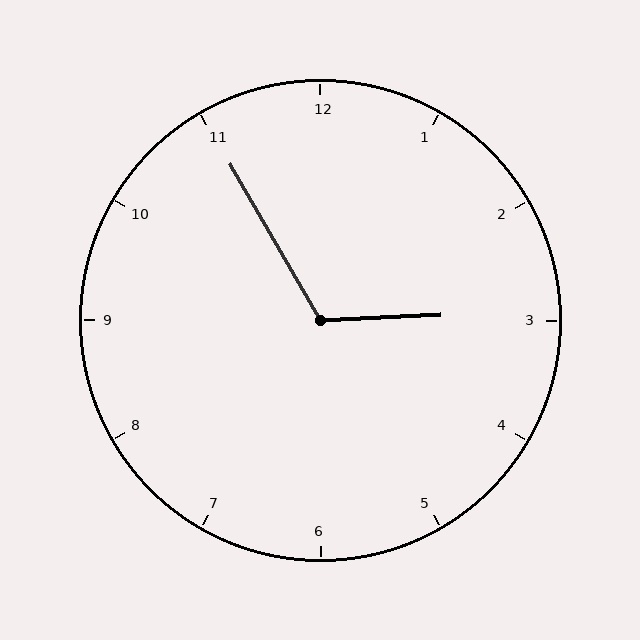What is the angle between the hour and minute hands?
Approximately 118 degrees.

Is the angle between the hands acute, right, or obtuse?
It is obtuse.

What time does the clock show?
2:55.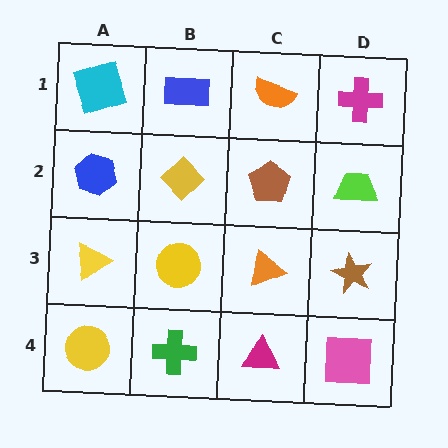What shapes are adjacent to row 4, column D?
A brown star (row 3, column D), a magenta triangle (row 4, column C).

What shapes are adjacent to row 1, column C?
A brown pentagon (row 2, column C), a blue rectangle (row 1, column B), a magenta cross (row 1, column D).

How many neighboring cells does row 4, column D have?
2.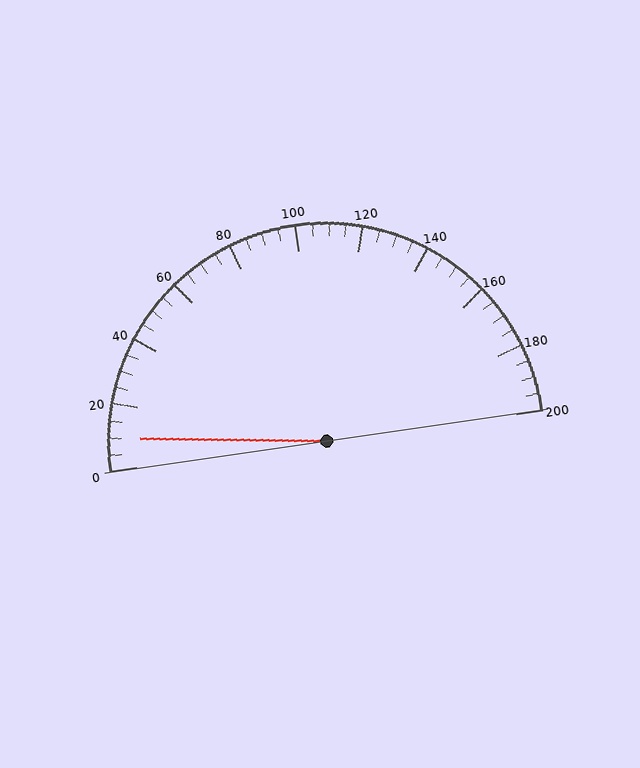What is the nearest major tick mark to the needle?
The nearest major tick mark is 0.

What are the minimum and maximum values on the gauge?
The gauge ranges from 0 to 200.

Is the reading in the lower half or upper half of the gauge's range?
The reading is in the lower half of the range (0 to 200).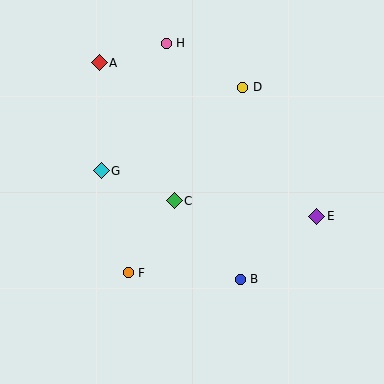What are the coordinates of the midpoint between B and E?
The midpoint between B and E is at (279, 248).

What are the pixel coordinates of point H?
Point H is at (166, 43).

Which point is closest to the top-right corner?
Point D is closest to the top-right corner.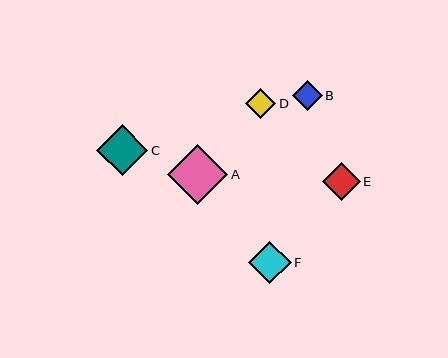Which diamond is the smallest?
Diamond D is the smallest with a size of approximately 30 pixels.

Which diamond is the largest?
Diamond A is the largest with a size of approximately 60 pixels.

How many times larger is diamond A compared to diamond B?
Diamond A is approximately 2.0 times the size of diamond B.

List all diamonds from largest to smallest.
From largest to smallest: A, C, F, E, B, D.